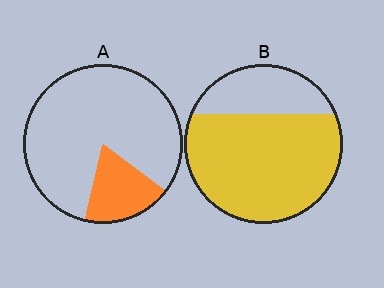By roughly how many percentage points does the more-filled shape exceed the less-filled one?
By roughly 55 percentage points (B over A).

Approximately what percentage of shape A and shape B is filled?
A is approximately 20% and B is approximately 75%.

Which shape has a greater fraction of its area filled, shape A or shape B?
Shape B.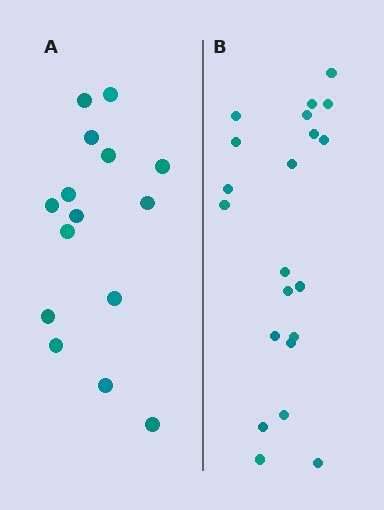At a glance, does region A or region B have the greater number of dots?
Region B (the right region) has more dots.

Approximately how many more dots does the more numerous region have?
Region B has about 6 more dots than region A.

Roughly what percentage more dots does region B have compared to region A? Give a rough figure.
About 40% more.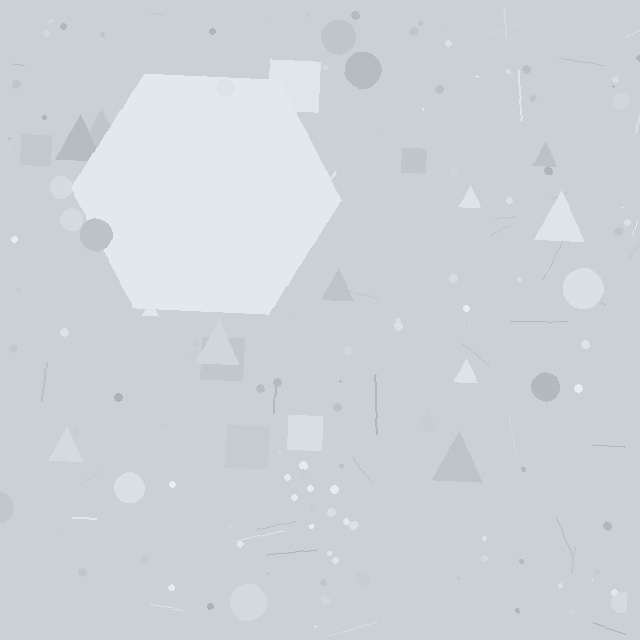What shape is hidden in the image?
A hexagon is hidden in the image.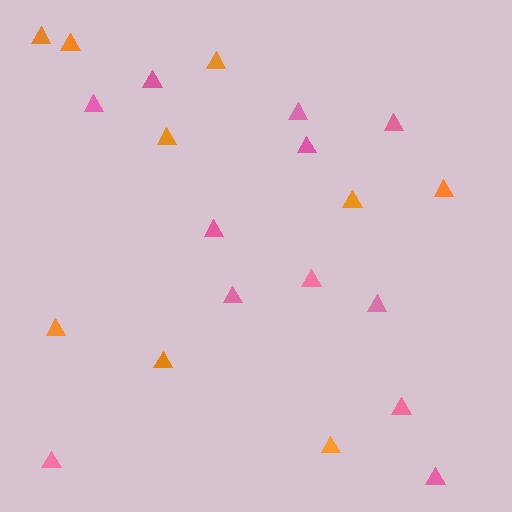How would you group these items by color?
There are 2 groups: one group of pink triangles (12) and one group of orange triangles (9).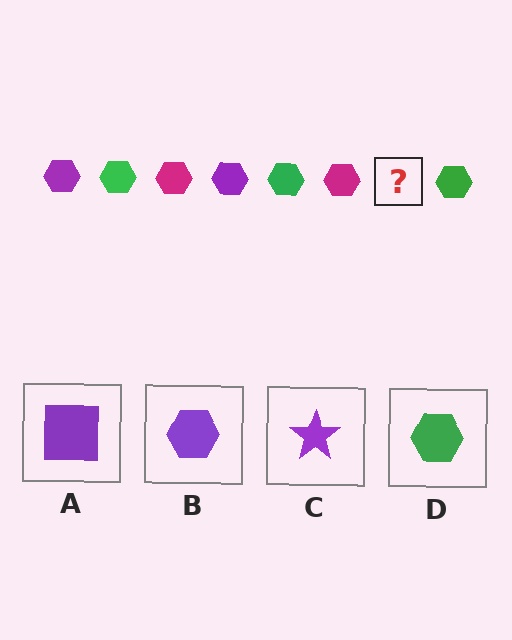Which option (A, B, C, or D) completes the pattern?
B.